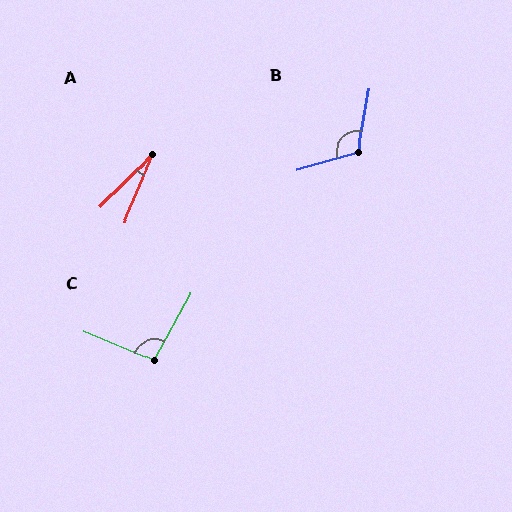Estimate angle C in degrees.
Approximately 96 degrees.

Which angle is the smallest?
A, at approximately 23 degrees.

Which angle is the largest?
B, at approximately 116 degrees.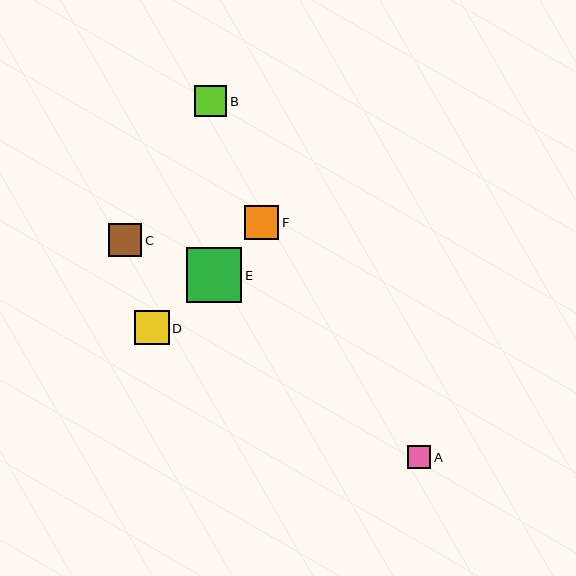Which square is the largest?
Square E is the largest with a size of approximately 55 pixels.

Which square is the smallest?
Square A is the smallest with a size of approximately 23 pixels.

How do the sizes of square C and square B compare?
Square C and square B are approximately the same size.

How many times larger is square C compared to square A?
Square C is approximately 1.4 times the size of square A.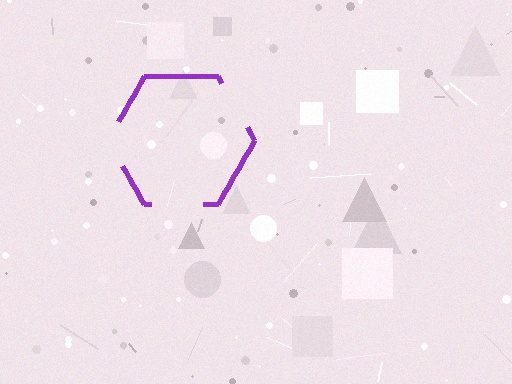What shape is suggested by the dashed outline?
The dashed outline suggests a hexagon.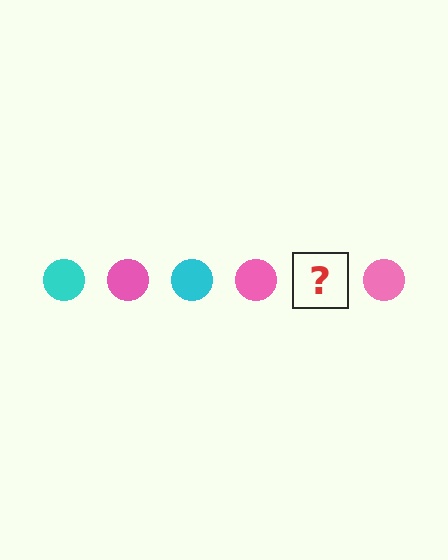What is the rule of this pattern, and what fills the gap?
The rule is that the pattern cycles through cyan, pink circles. The gap should be filled with a cyan circle.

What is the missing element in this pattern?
The missing element is a cyan circle.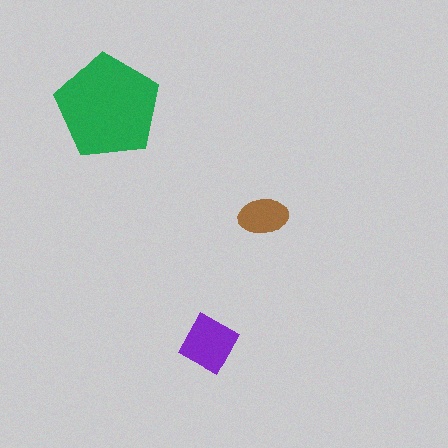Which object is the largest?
The green pentagon.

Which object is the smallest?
The brown ellipse.